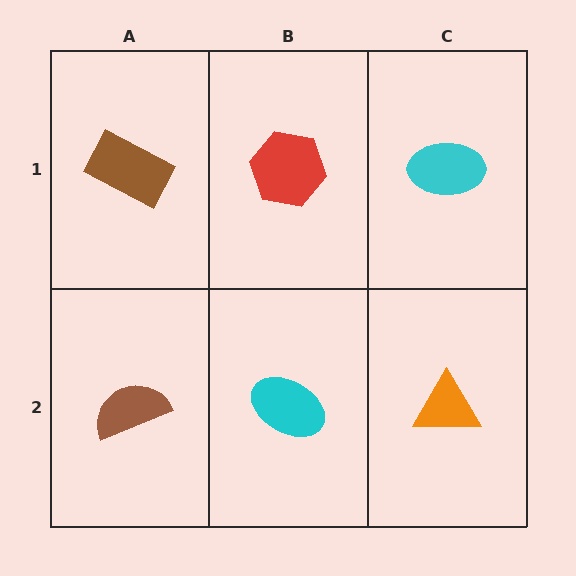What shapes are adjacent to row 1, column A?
A brown semicircle (row 2, column A), a red hexagon (row 1, column B).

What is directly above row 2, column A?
A brown rectangle.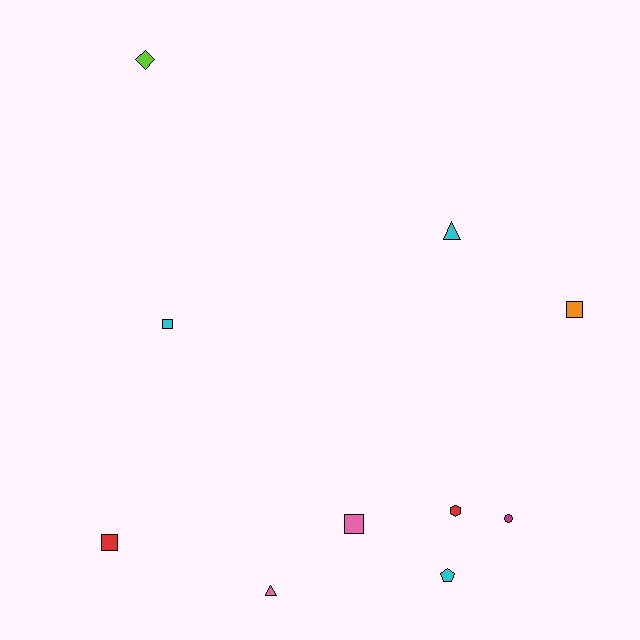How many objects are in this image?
There are 10 objects.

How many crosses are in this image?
There are no crosses.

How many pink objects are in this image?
There are 2 pink objects.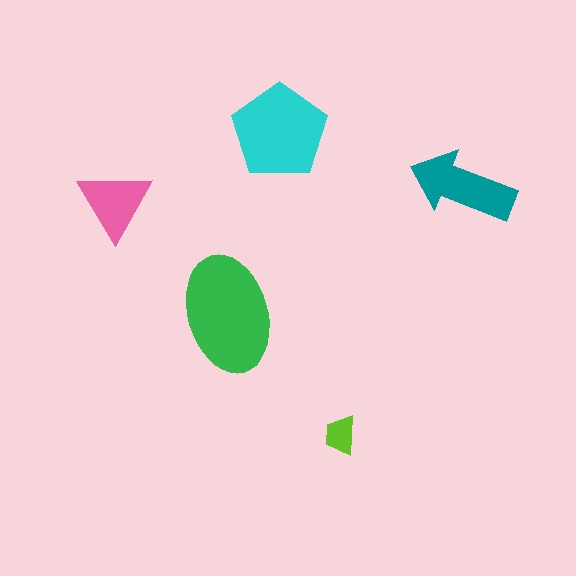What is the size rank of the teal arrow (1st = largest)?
3rd.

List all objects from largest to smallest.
The green ellipse, the cyan pentagon, the teal arrow, the pink triangle, the lime trapezoid.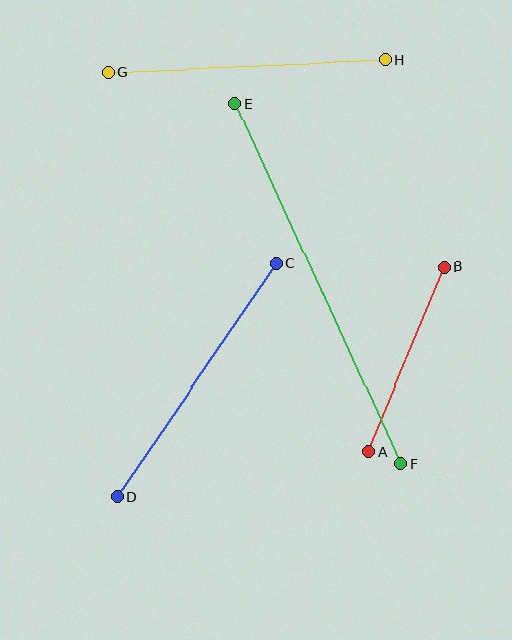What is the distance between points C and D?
The distance is approximately 282 pixels.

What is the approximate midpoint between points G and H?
The midpoint is at approximately (247, 66) pixels.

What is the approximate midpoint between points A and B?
The midpoint is at approximately (406, 359) pixels.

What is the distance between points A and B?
The distance is approximately 200 pixels.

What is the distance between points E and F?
The distance is approximately 396 pixels.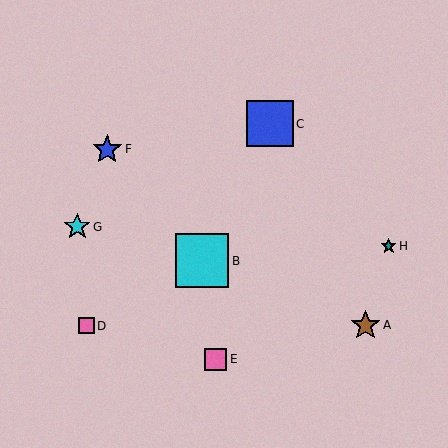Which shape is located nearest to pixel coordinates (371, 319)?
The brown star (labeled A) at (366, 325) is nearest to that location.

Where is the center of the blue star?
The center of the blue star is at (107, 149).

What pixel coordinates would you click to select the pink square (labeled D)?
Click at (86, 326) to select the pink square D.